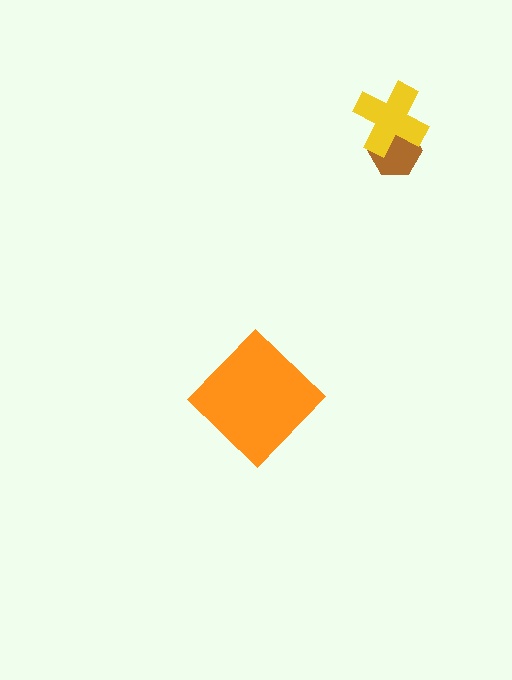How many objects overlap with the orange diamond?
0 objects overlap with the orange diamond.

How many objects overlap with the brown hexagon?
1 object overlaps with the brown hexagon.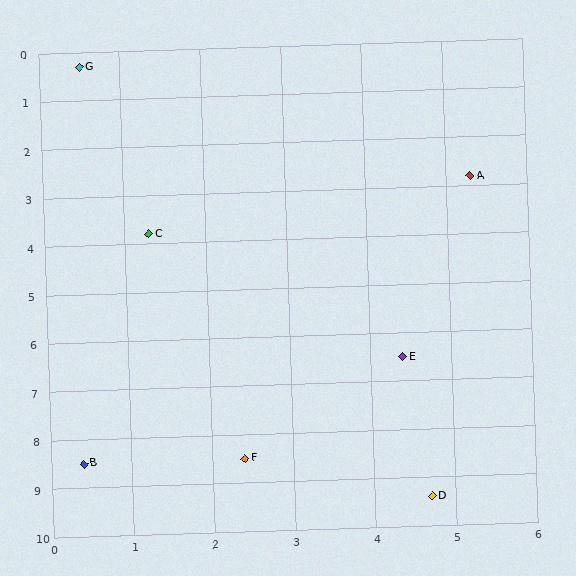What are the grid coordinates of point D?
Point D is at approximately (4.7, 9.4).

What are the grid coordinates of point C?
Point C is at approximately (1.3, 3.8).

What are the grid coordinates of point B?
Point B is at approximately (0.4, 8.5).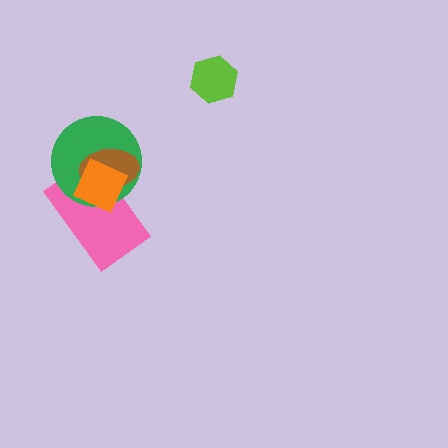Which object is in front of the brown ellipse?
The orange diamond is in front of the brown ellipse.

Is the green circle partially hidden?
Yes, it is partially covered by another shape.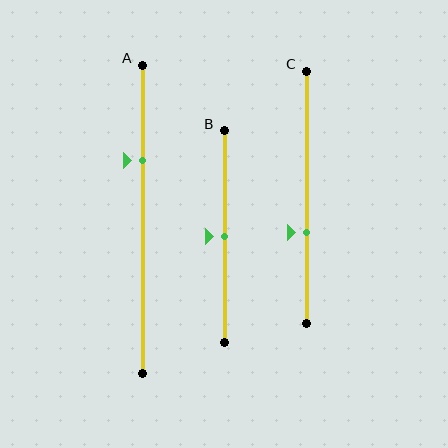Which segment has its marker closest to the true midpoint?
Segment B has its marker closest to the true midpoint.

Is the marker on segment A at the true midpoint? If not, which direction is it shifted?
No, the marker on segment A is shifted upward by about 19% of the segment length.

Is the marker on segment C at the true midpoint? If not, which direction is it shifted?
No, the marker on segment C is shifted downward by about 14% of the segment length.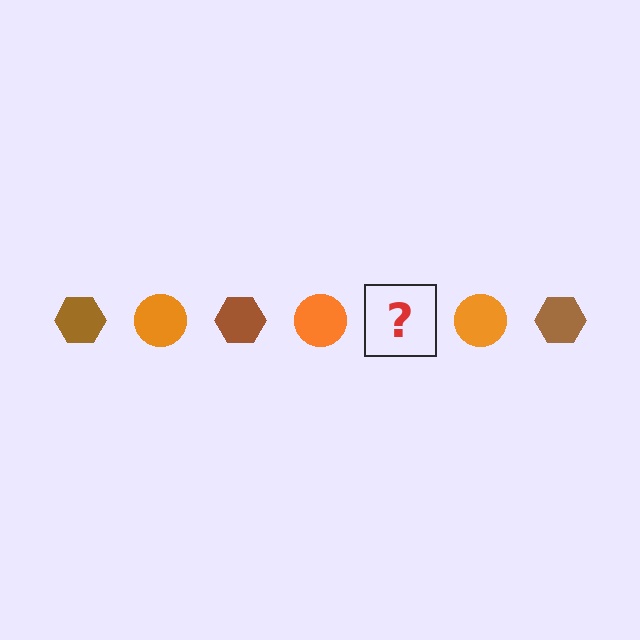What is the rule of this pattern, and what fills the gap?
The rule is that the pattern alternates between brown hexagon and orange circle. The gap should be filled with a brown hexagon.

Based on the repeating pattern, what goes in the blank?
The blank should be a brown hexagon.